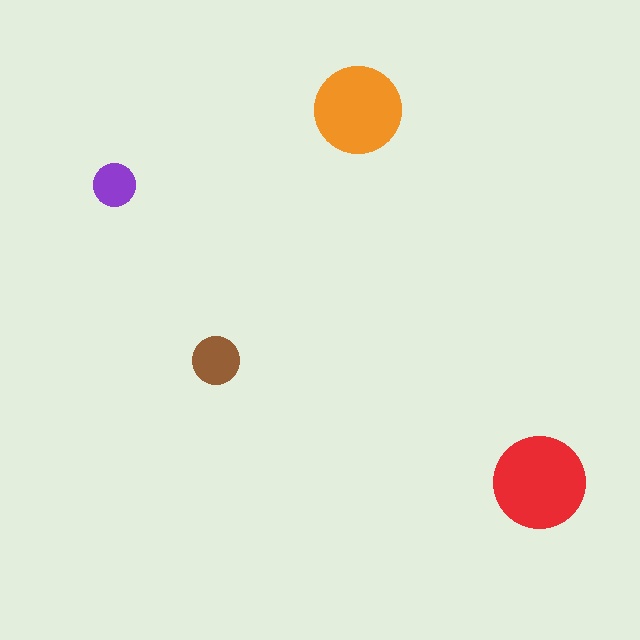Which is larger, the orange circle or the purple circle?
The orange one.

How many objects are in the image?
There are 4 objects in the image.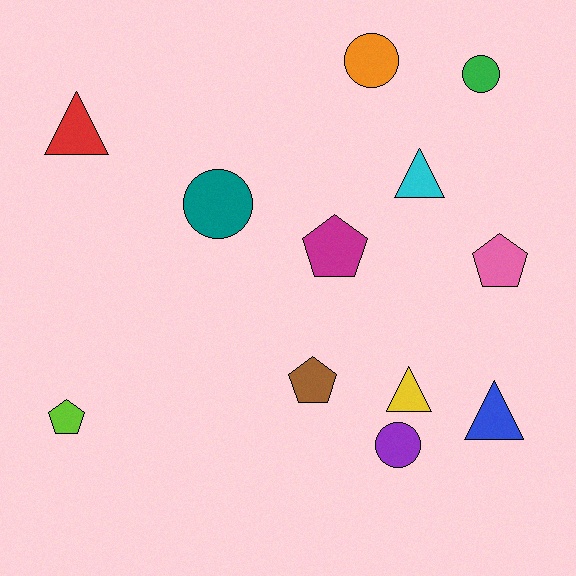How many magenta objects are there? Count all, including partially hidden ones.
There is 1 magenta object.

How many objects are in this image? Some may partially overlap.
There are 12 objects.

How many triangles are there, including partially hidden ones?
There are 4 triangles.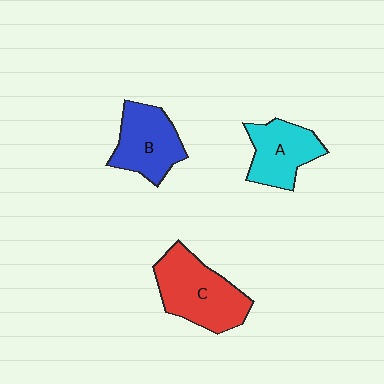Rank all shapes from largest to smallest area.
From largest to smallest: C (red), B (blue), A (cyan).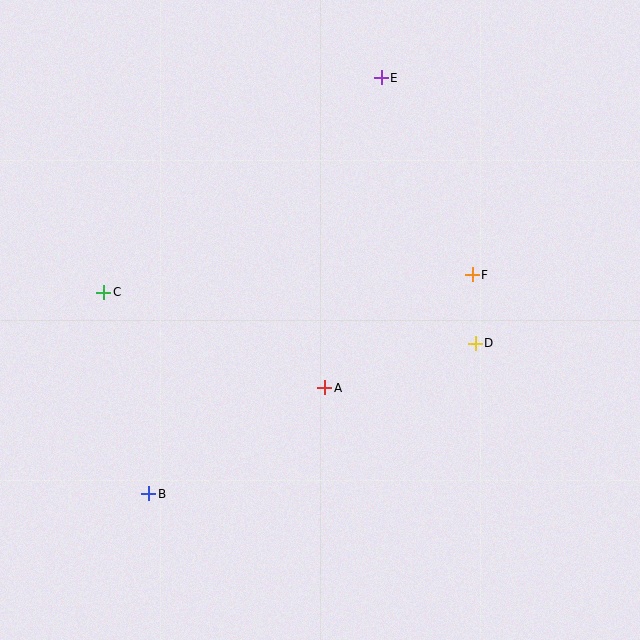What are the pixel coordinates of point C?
Point C is at (104, 292).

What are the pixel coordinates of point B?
Point B is at (149, 494).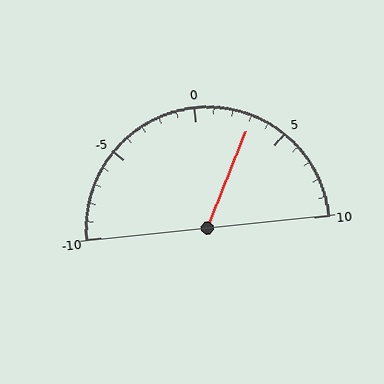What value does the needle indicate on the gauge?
The needle indicates approximately 3.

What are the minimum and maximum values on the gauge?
The gauge ranges from -10 to 10.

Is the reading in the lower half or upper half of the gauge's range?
The reading is in the upper half of the range (-10 to 10).